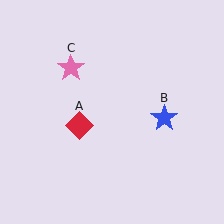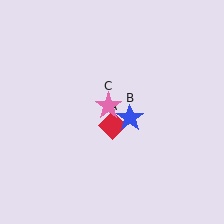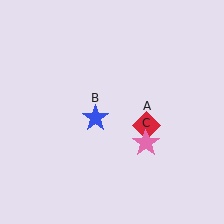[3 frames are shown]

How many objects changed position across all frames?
3 objects changed position: red diamond (object A), blue star (object B), pink star (object C).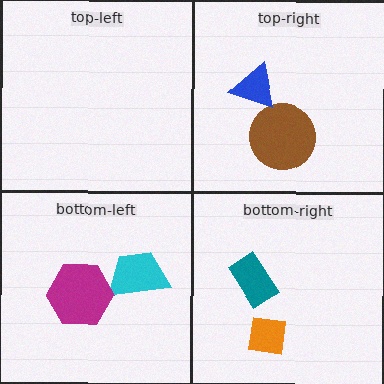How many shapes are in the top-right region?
2.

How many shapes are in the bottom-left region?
2.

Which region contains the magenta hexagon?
The bottom-left region.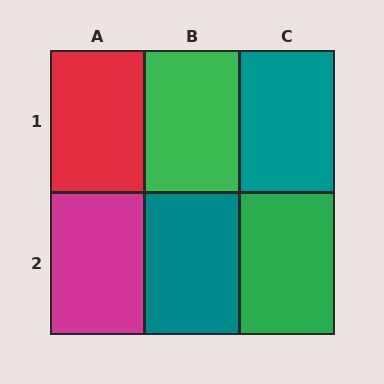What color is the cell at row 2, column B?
Teal.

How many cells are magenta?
1 cell is magenta.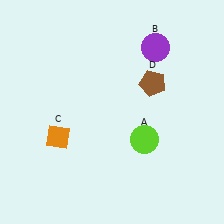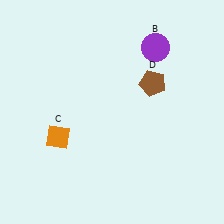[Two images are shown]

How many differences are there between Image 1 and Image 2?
There is 1 difference between the two images.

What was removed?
The lime circle (A) was removed in Image 2.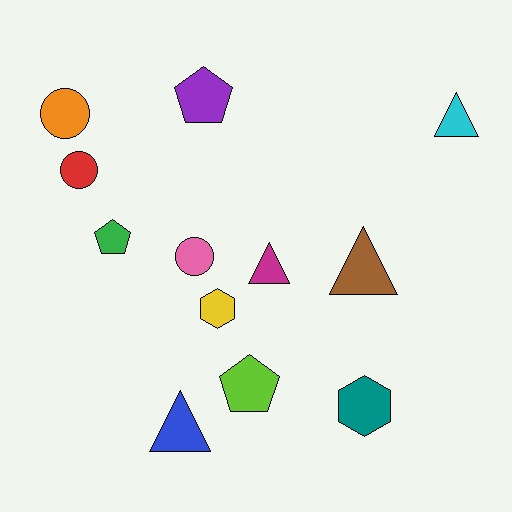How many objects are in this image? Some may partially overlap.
There are 12 objects.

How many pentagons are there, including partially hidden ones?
There are 3 pentagons.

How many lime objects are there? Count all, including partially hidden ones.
There is 1 lime object.